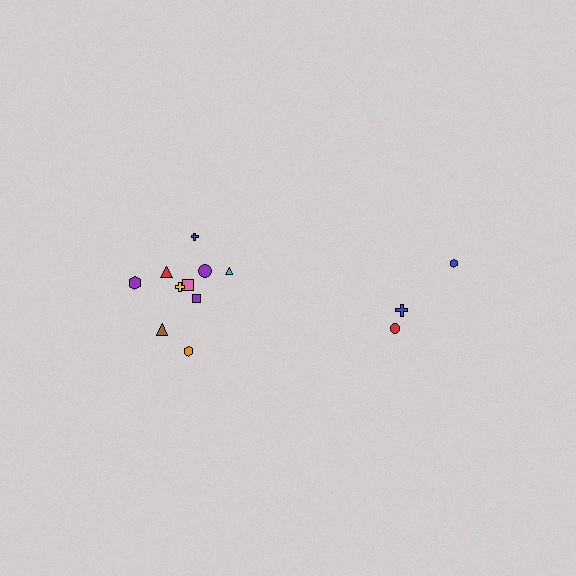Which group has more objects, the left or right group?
The left group.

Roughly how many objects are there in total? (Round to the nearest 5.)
Roughly 15 objects in total.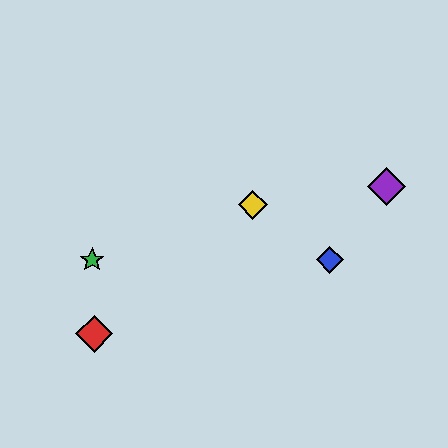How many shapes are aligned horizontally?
2 shapes (the blue diamond, the green star) are aligned horizontally.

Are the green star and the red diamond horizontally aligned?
No, the green star is at y≈260 and the red diamond is at y≈334.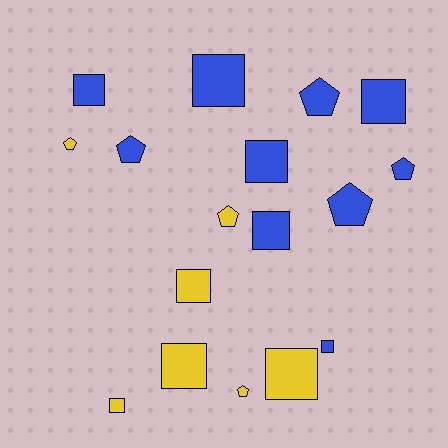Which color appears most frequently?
Blue, with 10 objects.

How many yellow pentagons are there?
There are 3 yellow pentagons.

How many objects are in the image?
There are 17 objects.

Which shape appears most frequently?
Square, with 10 objects.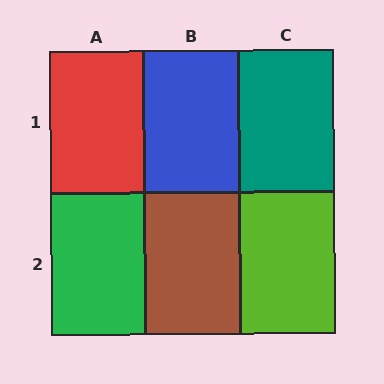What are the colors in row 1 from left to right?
Red, blue, teal.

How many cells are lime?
1 cell is lime.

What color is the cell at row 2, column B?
Brown.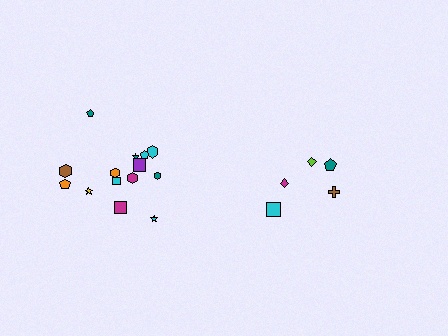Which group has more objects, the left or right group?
The left group.